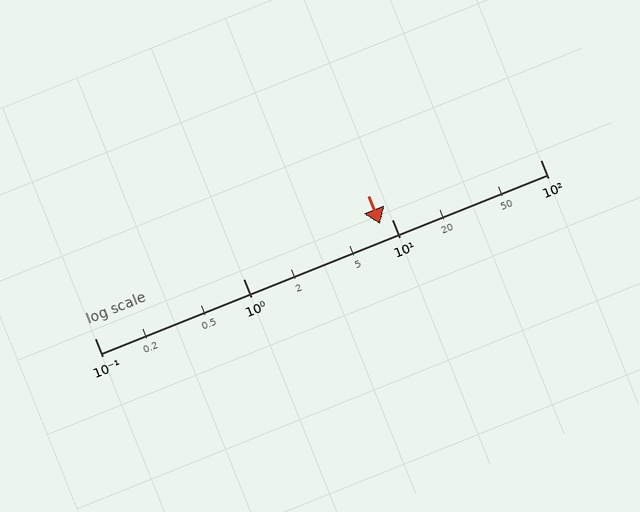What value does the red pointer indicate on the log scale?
The pointer indicates approximately 8.3.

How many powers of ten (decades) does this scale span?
The scale spans 3 decades, from 0.1 to 100.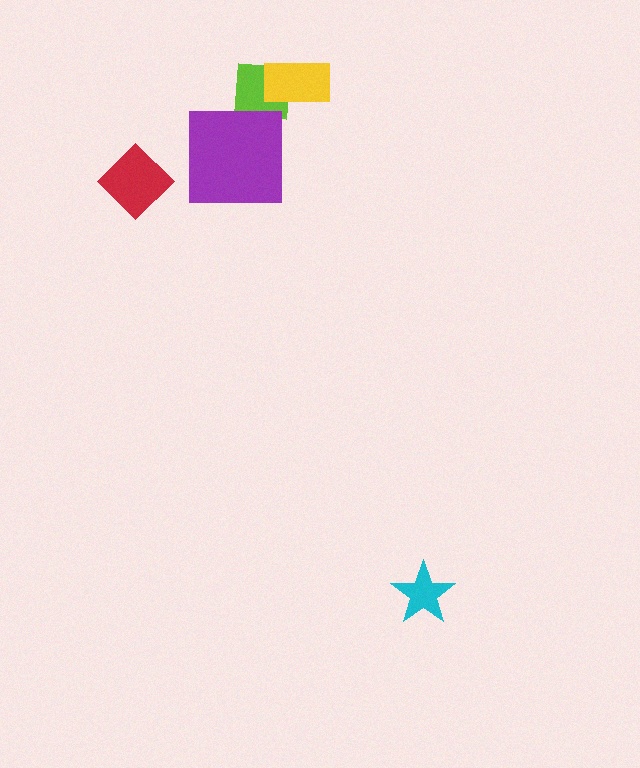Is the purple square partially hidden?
No, no other shape covers it.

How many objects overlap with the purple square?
1 object overlaps with the purple square.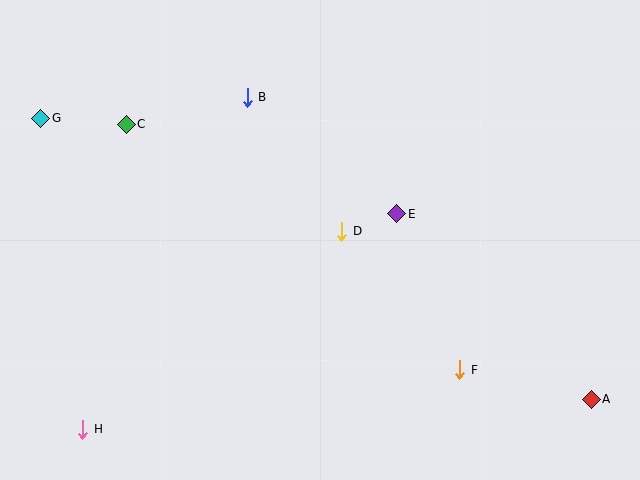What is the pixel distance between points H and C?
The distance between H and C is 308 pixels.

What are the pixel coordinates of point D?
Point D is at (342, 231).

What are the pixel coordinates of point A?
Point A is at (591, 399).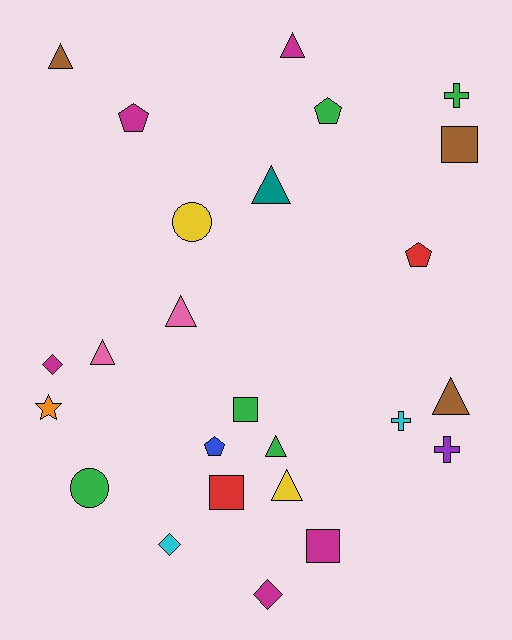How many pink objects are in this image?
There are 2 pink objects.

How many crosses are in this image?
There are 3 crosses.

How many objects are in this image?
There are 25 objects.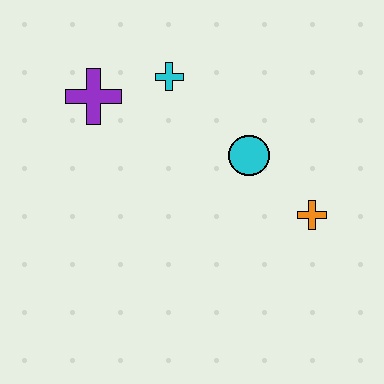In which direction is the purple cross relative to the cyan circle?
The purple cross is to the left of the cyan circle.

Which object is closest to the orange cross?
The cyan circle is closest to the orange cross.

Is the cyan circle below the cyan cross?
Yes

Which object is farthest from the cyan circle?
The purple cross is farthest from the cyan circle.